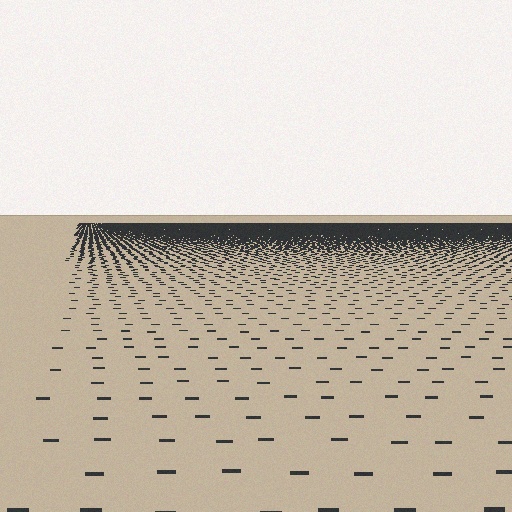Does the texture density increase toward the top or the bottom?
Density increases toward the top.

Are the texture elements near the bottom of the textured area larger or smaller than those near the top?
Larger. Near the bottom, elements are closer to the viewer and appear at a bigger on-screen size.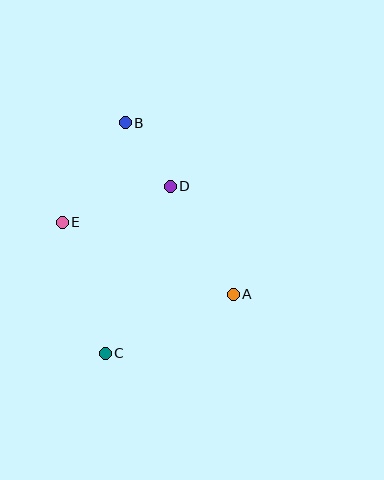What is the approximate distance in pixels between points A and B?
The distance between A and B is approximately 203 pixels.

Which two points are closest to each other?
Points B and D are closest to each other.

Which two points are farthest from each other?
Points B and C are farthest from each other.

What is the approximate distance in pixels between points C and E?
The distance between C and E is approximately 138 pixels.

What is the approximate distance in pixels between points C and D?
The distance between C and D is approximately 179 pixels.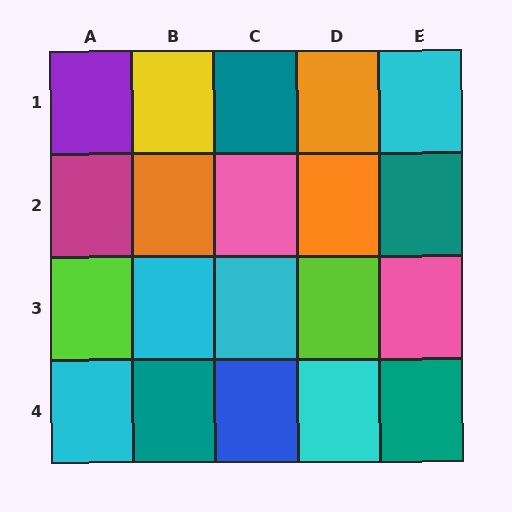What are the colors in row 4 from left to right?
Cyan, teal, blue, cyan, teal.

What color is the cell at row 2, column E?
Teal.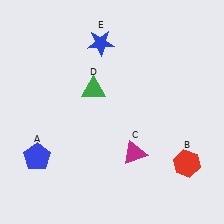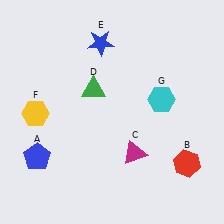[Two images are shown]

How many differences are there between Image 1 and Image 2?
There are 2 differences between the two images.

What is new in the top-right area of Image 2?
A cyan hexagon (G) was added in the top-right area of Image 2.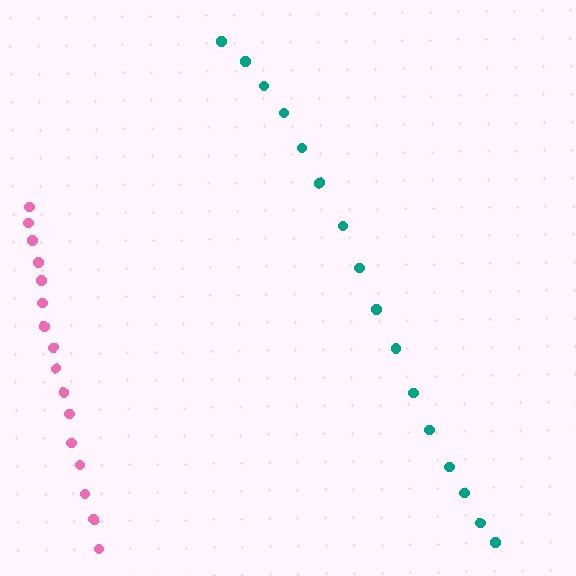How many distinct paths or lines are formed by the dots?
There are 2 distinct paths.